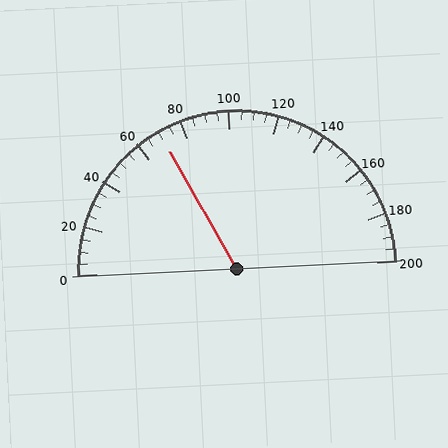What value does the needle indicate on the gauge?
The needle indicates approximately 70.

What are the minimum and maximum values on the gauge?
The gauge ranges from 0 to 200.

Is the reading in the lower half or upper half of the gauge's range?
The reading is in the lower half of the range (0 to 200).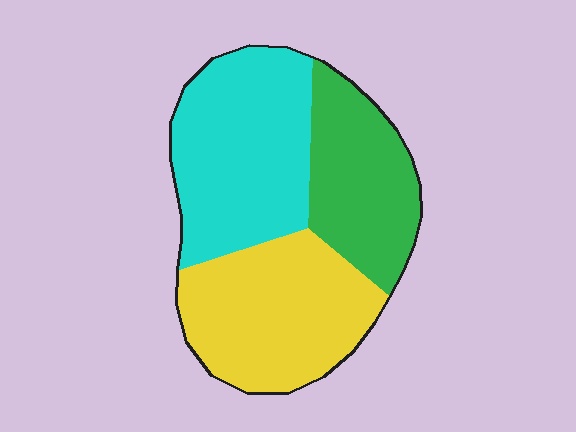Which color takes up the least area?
Green, at roughly 25%.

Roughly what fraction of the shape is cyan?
Cyan covers around 40% of the shape.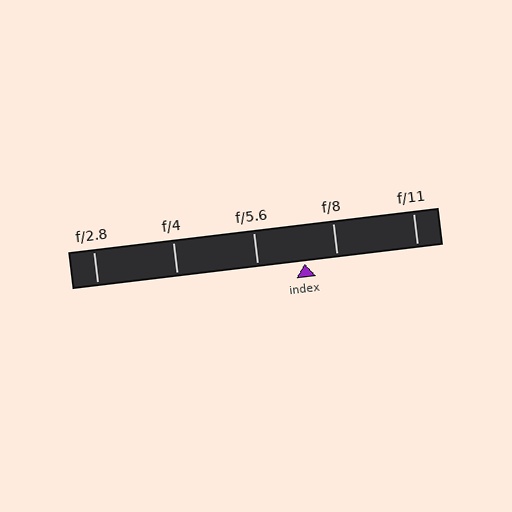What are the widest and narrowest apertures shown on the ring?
The widest aperture shown is f/2.8 and the narrowest is f/11.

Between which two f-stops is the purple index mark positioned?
The index mark is between f/5.6 and f/8.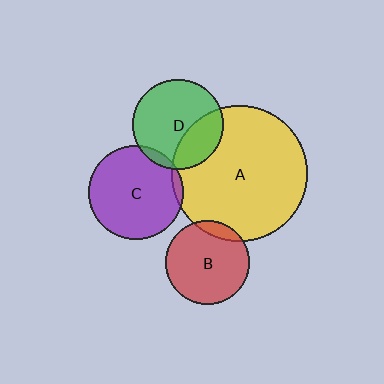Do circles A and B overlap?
Yes.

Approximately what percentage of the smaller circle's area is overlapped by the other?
Approximately 10%.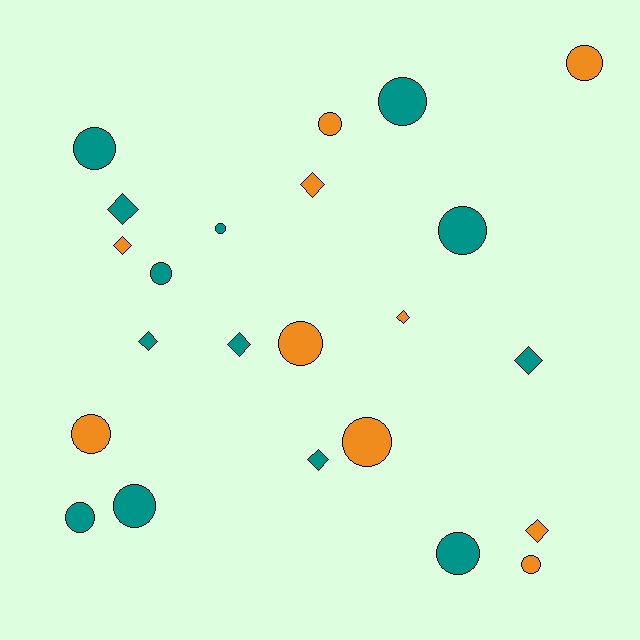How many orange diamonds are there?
There are 4 orange diamonds.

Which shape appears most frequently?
Circle, with 14 objects.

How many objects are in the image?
There are 23 objects.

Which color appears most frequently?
Teal, with 13 objects.